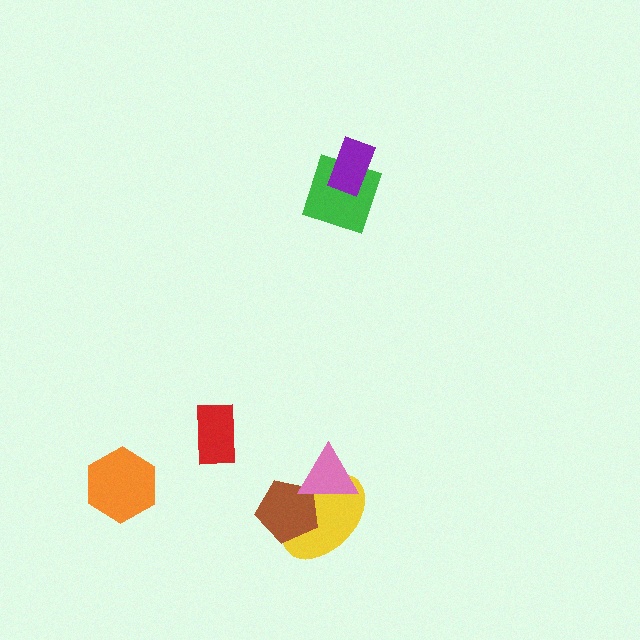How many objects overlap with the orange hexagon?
0 objects overlap with the orange hexagon.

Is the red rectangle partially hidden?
No, no other shape covers it.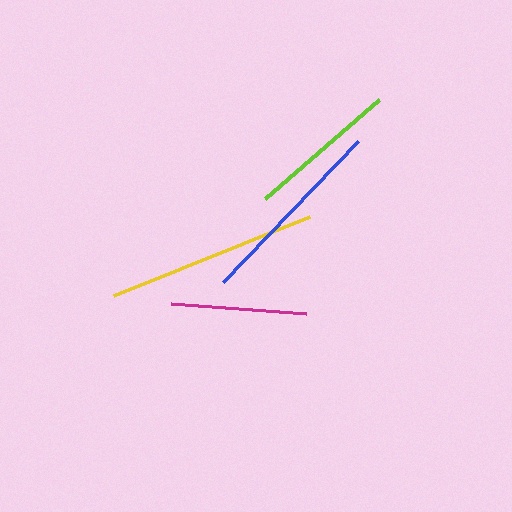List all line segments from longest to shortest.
From longest to shortest: yellow, blue, lime, magenta.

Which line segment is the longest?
The yellow line is the longest at approximately 211 pixels.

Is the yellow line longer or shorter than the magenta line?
The yellow line is longer than the magenta line.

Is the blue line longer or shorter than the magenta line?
The blue line is longer than the magenta line.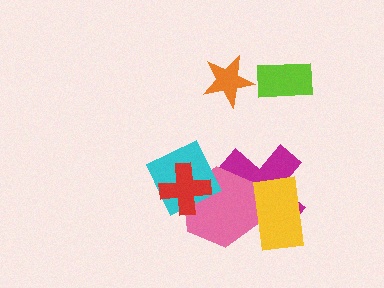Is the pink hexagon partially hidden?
Yes, it is partially covered by another shape.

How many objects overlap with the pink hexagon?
4 objects overlap with the pink hexagon.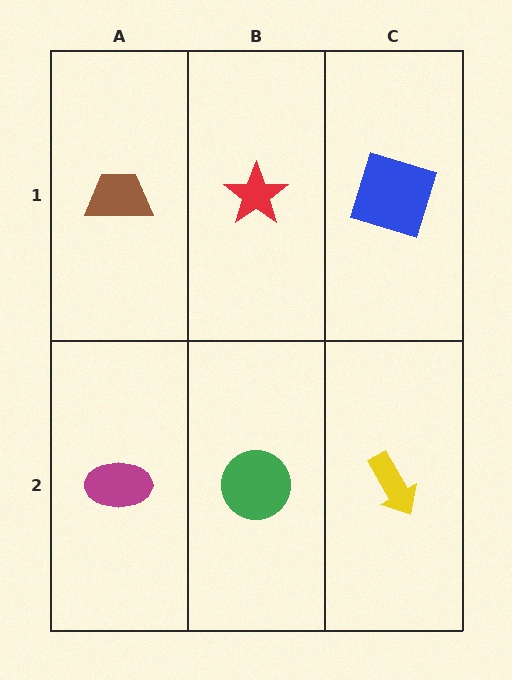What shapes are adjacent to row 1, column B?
A green circle (row 2, column B), a brown trapezoid (row 1, column A), a blue square (row 1, column C).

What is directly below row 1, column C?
A yellow arrow.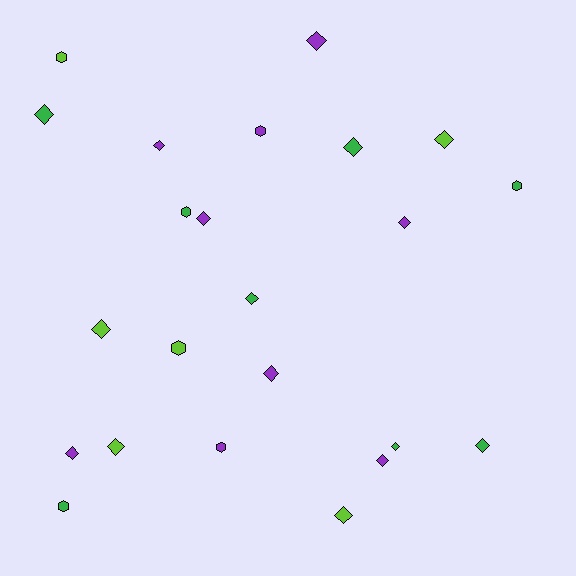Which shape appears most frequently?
Diamond, with 16 objects.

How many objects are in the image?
There are 23 objects.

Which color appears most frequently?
Purple, with 9 objects.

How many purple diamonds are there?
There are 7 purple diamonds.